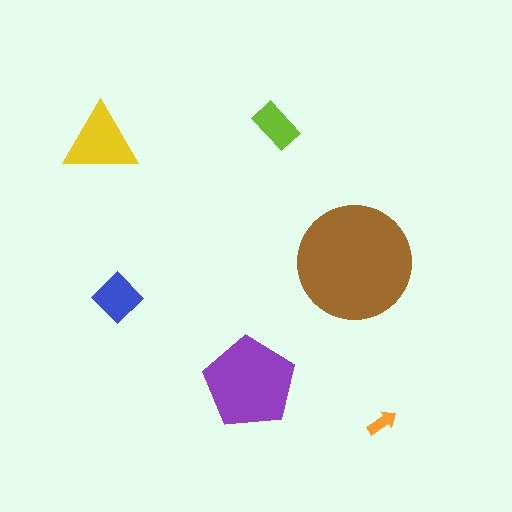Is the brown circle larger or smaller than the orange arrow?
Larger.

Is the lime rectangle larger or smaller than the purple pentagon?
Smaller.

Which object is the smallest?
The orange arrow.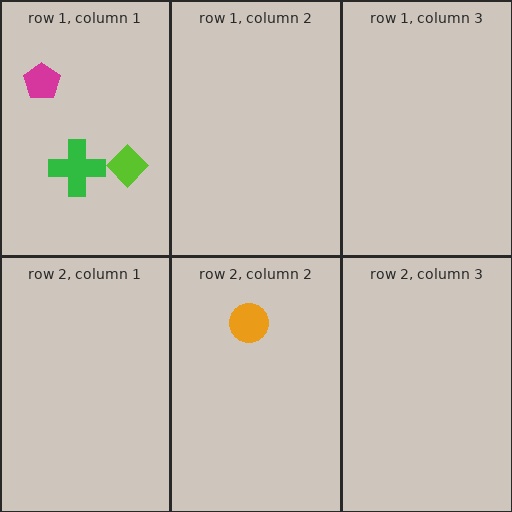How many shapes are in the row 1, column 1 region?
3.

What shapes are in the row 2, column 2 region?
The orange circle.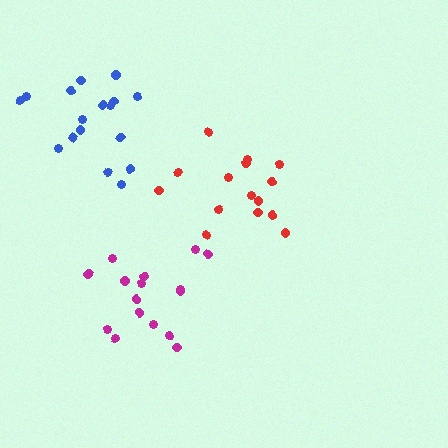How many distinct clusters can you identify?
There are 3 distinct clusters.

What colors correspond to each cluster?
The clusters are colored: magenta, blue, red.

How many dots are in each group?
Group 1: 16 dots, Group 2: 17 dots, Group 3: 15 dots (48 total).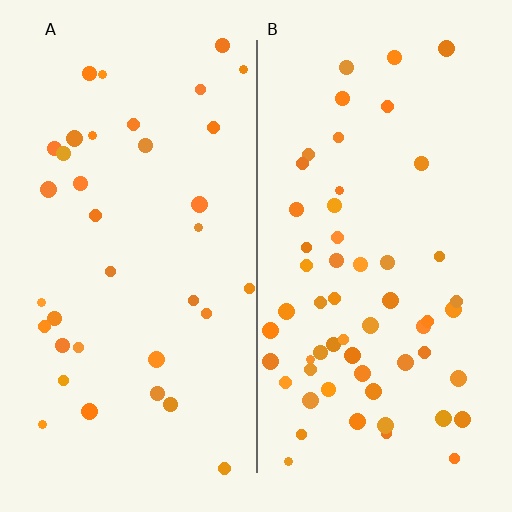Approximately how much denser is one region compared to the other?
Approximately 1.6× — region B over region A.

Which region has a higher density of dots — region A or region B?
B (the right).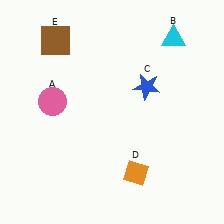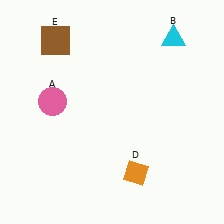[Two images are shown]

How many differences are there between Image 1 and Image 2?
There is 1 difference between the two images.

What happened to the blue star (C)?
The blue star (C) was removed in Image 2. It was in the top-right area of Image 1.